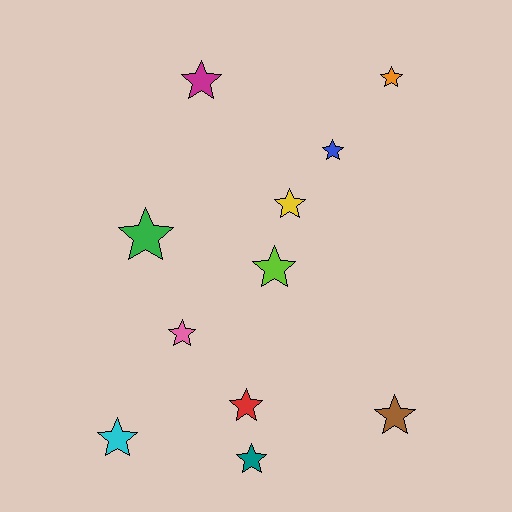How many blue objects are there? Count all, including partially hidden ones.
There is 1 blue object.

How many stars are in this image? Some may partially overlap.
There are 11 stars.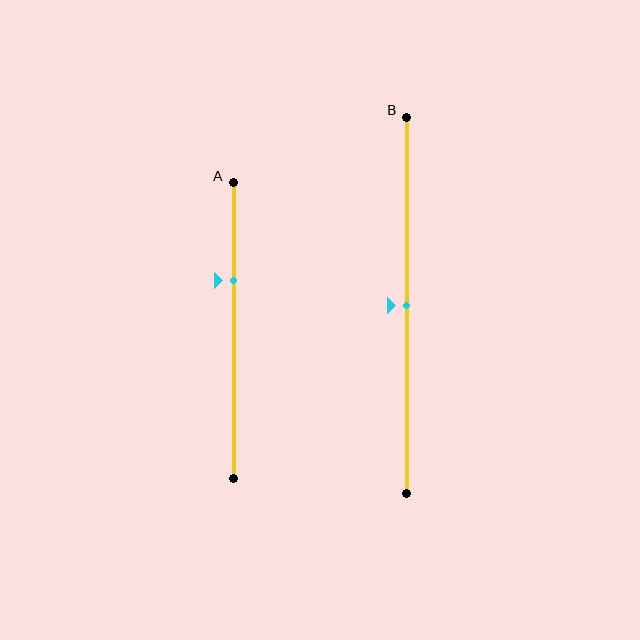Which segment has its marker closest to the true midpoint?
Segment B has its marker closest to the true midpoint.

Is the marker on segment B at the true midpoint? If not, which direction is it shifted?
Yes, the marker on segment B is at the true midpoint.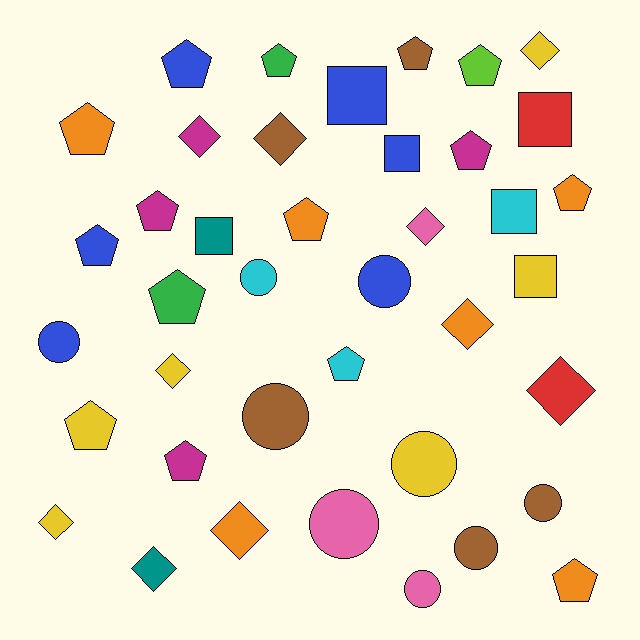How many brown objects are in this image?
There are 5 brown objects.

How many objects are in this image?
There are 40 objects.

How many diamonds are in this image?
There are 10 diamonds.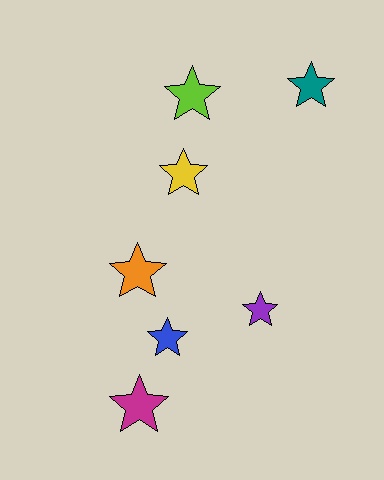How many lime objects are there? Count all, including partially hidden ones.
There is 1 lime object.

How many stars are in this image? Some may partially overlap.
There are 7 stars.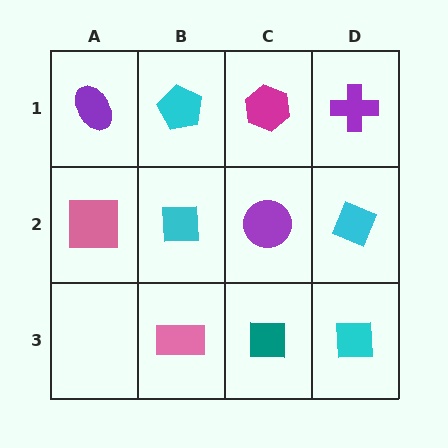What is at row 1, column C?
A magenta hexagon.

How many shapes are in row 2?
4 shapes.